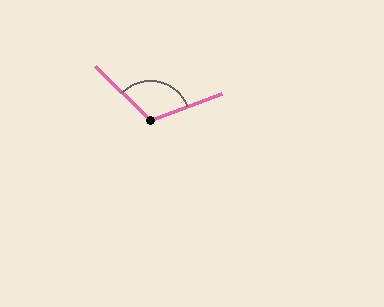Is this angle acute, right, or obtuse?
It is obtuse.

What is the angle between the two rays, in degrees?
Approximately 115 degrees.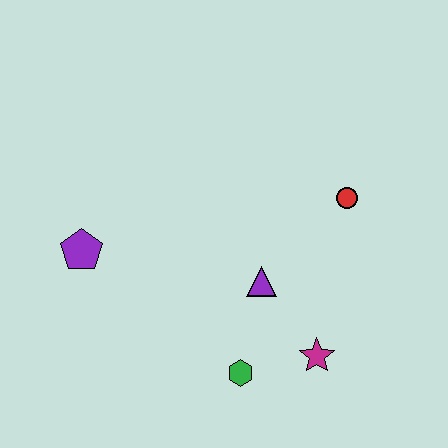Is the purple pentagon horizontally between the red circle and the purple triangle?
No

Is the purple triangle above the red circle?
No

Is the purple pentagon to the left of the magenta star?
Yes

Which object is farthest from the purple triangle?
The purple pentagon is farthest from the purple triangle.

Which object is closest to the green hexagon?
The magenta star is closest to the green hexagon.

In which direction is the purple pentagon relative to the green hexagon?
The purple pentagon is to the left of the green hexagon.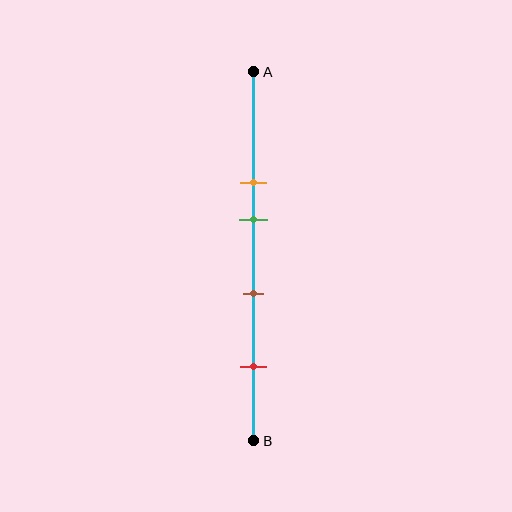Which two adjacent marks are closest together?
The orange and green marks are the closest adjacent pair.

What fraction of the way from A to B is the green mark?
The green mark is approximately 40% (0.4) of the way from A to B.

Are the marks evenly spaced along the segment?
No, the marks are not evenly spaced.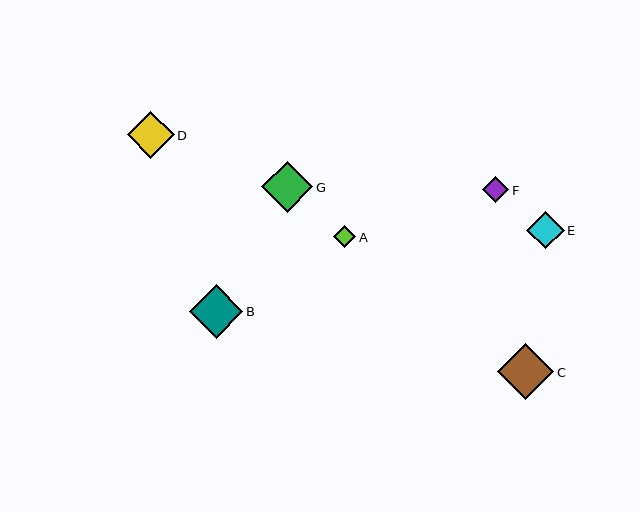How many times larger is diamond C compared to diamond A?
Diamond C is approximately 2.5 times the size of diamond A.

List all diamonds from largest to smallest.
From largest to smallest: C, B, G, D, E, F, A.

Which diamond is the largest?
Diamond C is the largest with a size of approximately 56 pixels.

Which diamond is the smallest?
Diamond A is the smallest with a size of approximately 22 pixels.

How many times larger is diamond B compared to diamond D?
Diamond B is approximately 1.1 times the size of diamond D.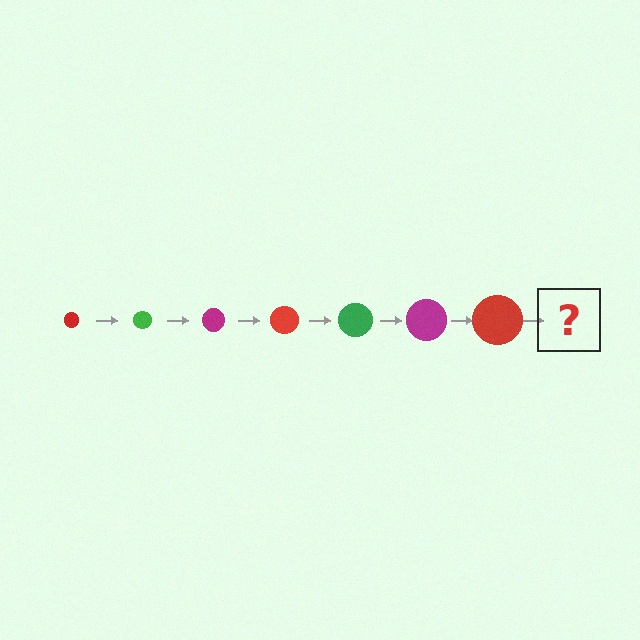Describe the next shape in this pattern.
It should be a green circle, larger than the previous one.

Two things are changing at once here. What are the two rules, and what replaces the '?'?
The two rules are that the circle grows larger each step and the color cycles through red, green, and magenta. The '?' should be a green circle, larger than the previous one.